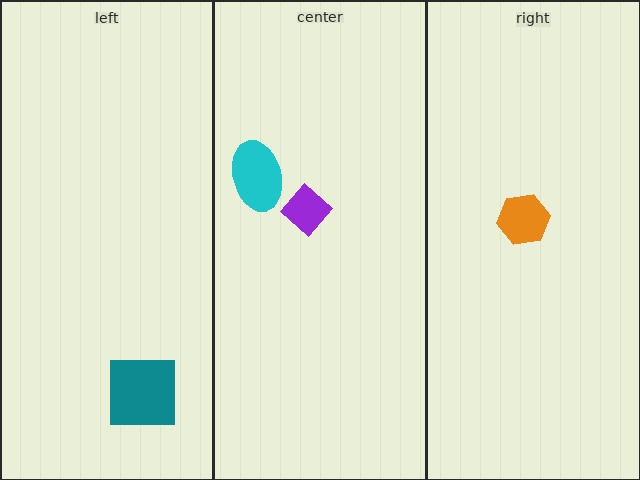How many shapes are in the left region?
1.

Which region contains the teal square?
The left region.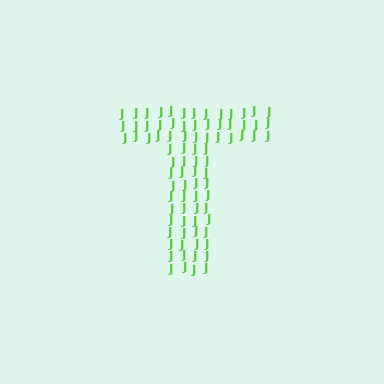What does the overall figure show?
The overall figure shows the letter T.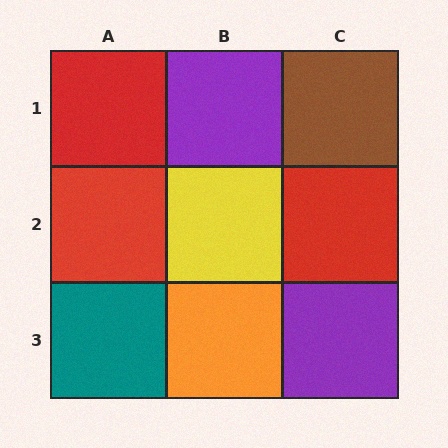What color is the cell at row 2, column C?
Red.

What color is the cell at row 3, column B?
Orange.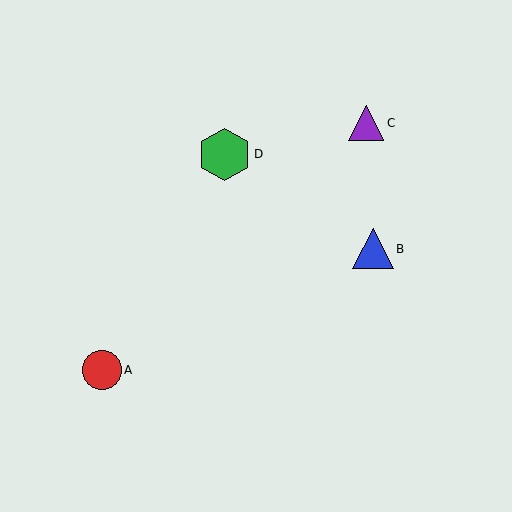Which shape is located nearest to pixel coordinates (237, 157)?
The green hexagon (labeled D) at (225, 154) is nearest to that location.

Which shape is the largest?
The green hexagon (labeled D) is the largest.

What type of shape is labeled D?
Shape D is a green hexagon.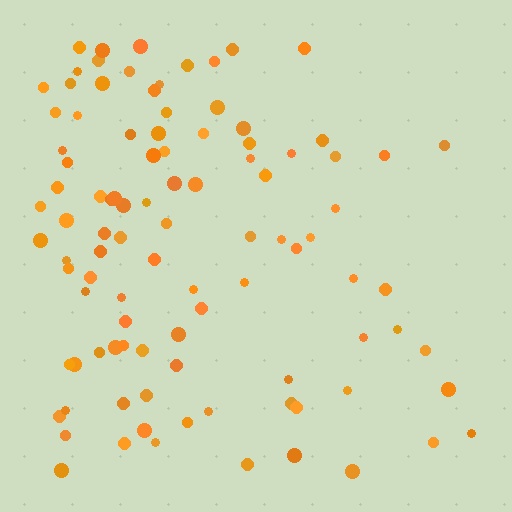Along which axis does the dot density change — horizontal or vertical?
Horizontal.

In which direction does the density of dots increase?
From right to left, with the left side densest.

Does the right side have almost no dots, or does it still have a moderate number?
Still a moderate number, just noticeably fewer than the left.